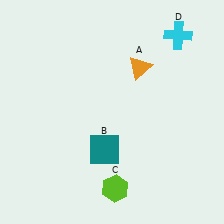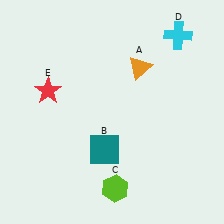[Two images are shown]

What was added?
A red star (E) was added in Image 2.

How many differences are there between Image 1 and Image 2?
There is 1 difference between the two images.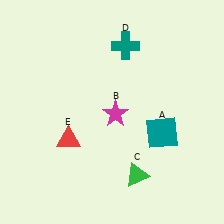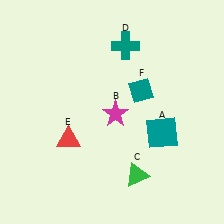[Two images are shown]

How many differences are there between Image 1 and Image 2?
There is 1 difference between the two images.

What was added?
A teal diamond (F) was added in Image 2.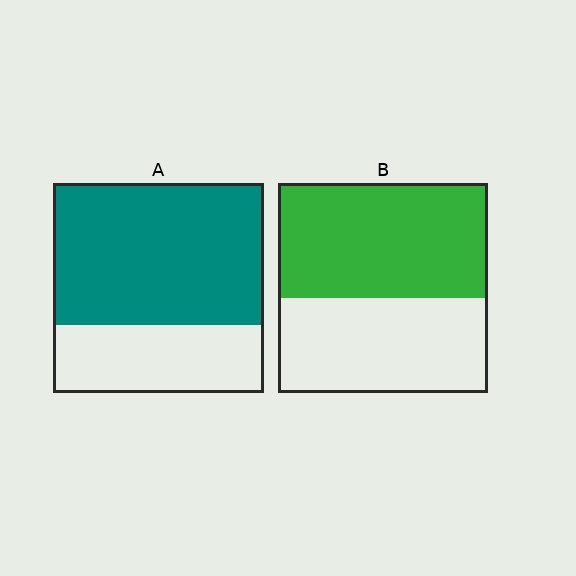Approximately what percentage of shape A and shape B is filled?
A is approximately 70% and B is approximately 55%.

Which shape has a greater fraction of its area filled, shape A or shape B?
Shape A.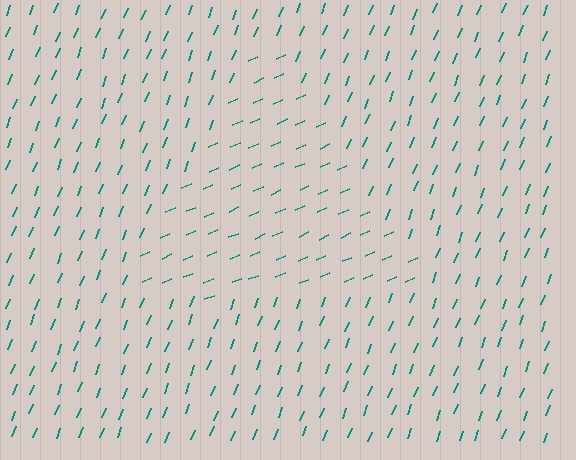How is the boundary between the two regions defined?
The boundary is defined purely by a change in line orientation (approximately 45 degrees difference). All lines are the same color and thickness.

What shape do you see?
I see a triangle.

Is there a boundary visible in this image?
Yes, there is a texture boundary formed by a change in line orientation.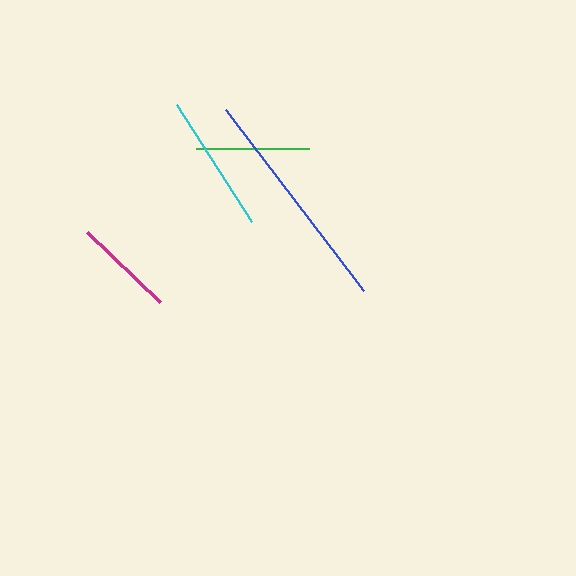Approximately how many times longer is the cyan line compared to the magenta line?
The cyan line is approximately 1.4 times the length of the magenta line.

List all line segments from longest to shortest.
From longest to shortest: blue, cyan, green, magenta.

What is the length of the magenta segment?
The magenta segment is approximately 100 pixels long.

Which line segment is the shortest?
The magenta line is the shortest at approximately 100 pixels.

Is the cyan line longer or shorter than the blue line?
The blue line is longer than the cyan line.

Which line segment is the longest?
The blue line is the longest at approximately 228 pixels.